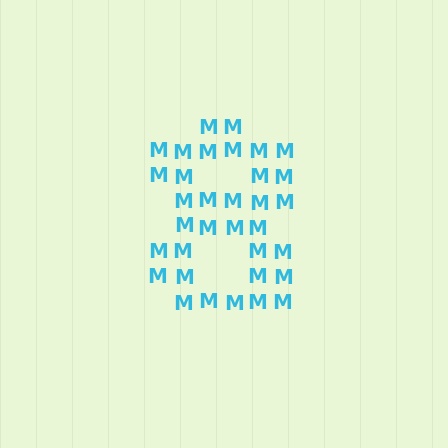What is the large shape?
The large shape is the digit 8.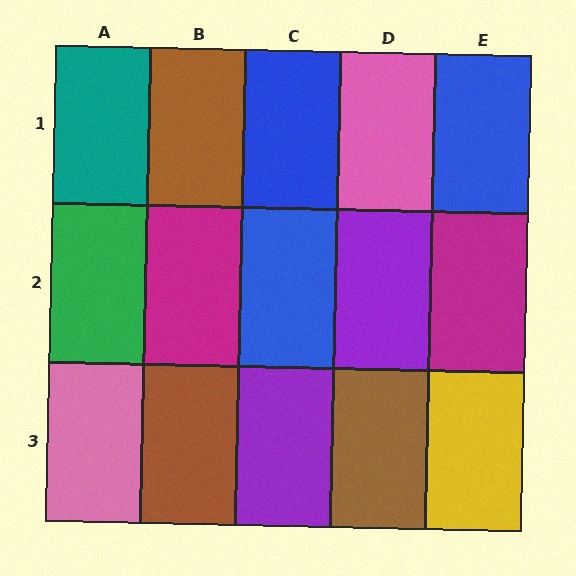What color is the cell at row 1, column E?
Blue.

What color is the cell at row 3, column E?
Yellow.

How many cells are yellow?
1 cell is yellow.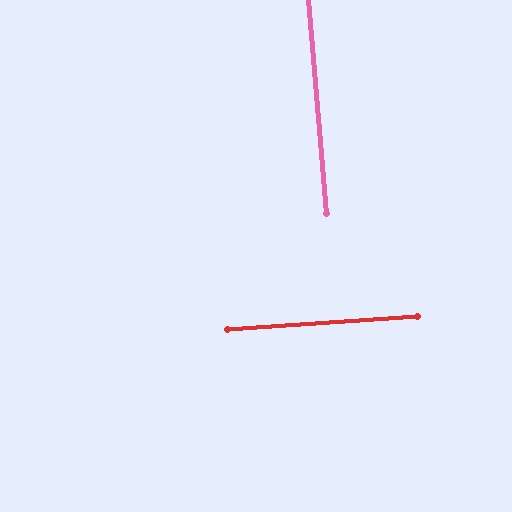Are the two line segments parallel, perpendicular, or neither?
Perpendicular — they meet at approximately 89°.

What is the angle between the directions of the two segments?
Approximately 89 degrees.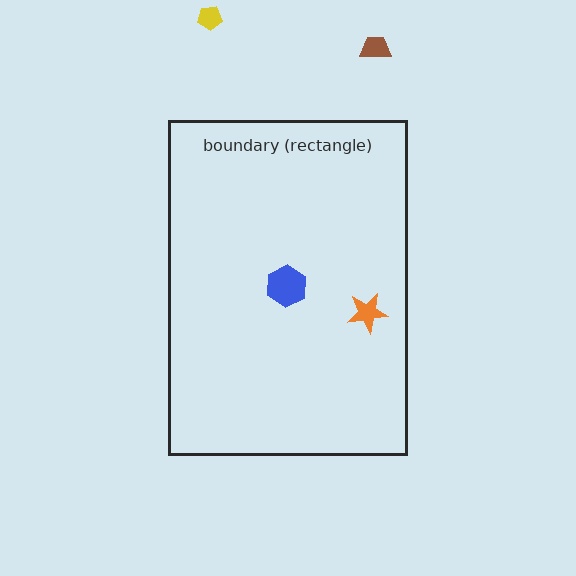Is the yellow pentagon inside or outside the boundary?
Outside.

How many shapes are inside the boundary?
2 inside, 2 outside.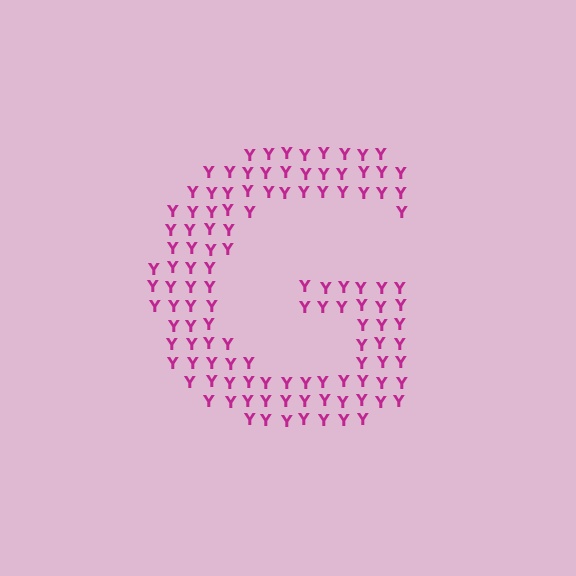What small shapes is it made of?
It is made of small letter Y's.